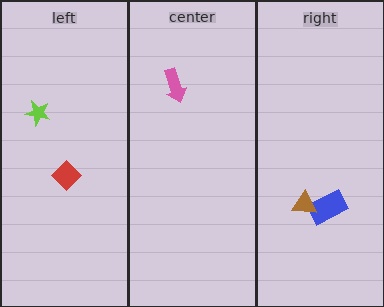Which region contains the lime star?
The left region.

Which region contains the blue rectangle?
The right region.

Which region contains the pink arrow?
The center region.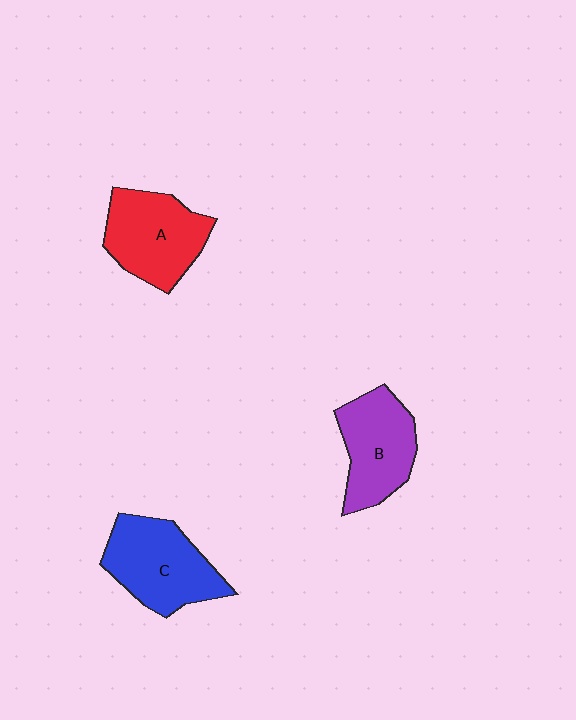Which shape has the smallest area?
Shape B (purple).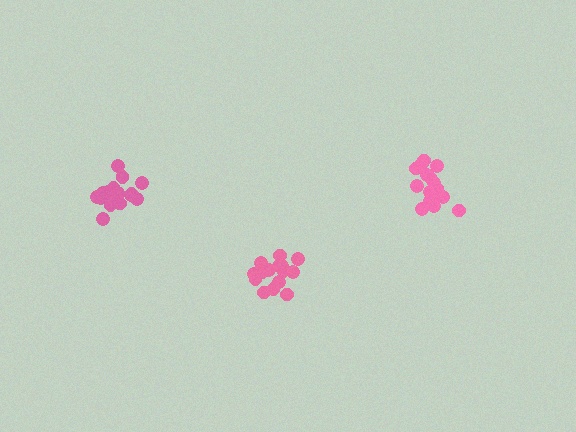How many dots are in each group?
Group 1: 16 dots, Group 2: 16 dots, Group 3: 19 dots (51 total).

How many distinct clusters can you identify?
There are 3 distinct clusters.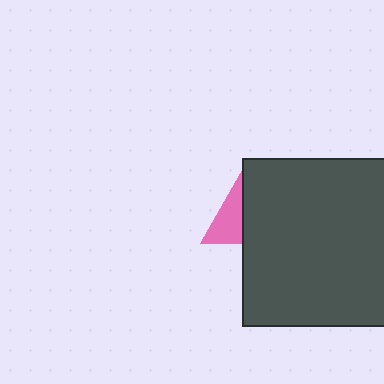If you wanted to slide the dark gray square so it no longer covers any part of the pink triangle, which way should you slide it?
Slide it right — that is the most direct way to separate the two shapes.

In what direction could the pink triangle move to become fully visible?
The pink triangle could move left. That would shift it out from behind the dark gray square entirely.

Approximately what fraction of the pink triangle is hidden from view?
Roughly 64% of the pink triangle is hidden behind the dark gray square.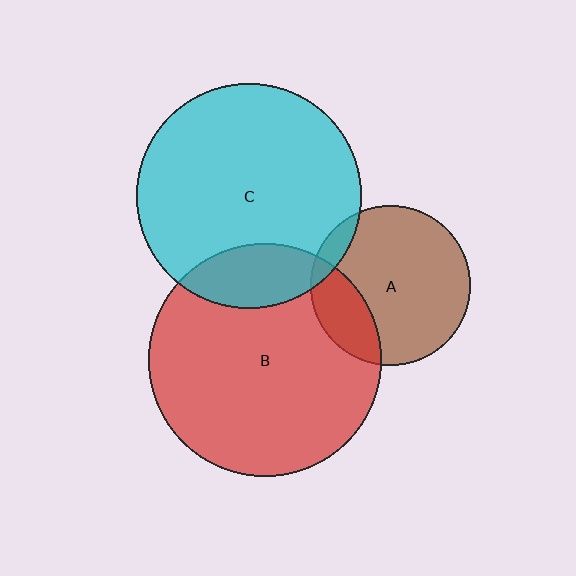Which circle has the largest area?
Circle B (red).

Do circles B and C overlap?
Yes.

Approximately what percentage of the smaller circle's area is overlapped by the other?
Approximately 20%.